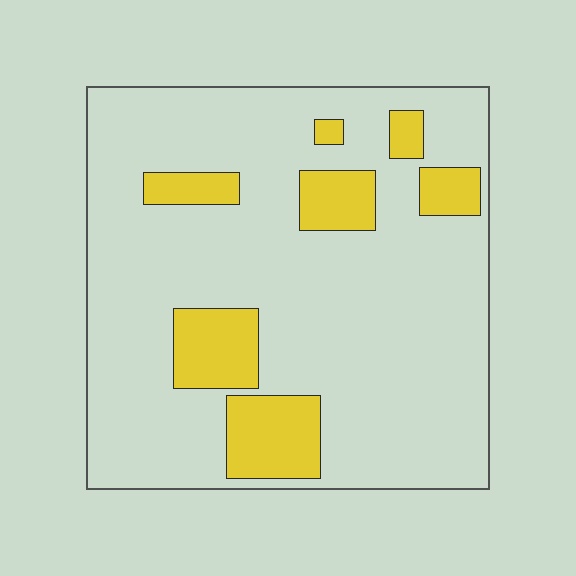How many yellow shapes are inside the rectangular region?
7.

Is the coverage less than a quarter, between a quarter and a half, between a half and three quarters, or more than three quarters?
Less than a quarter.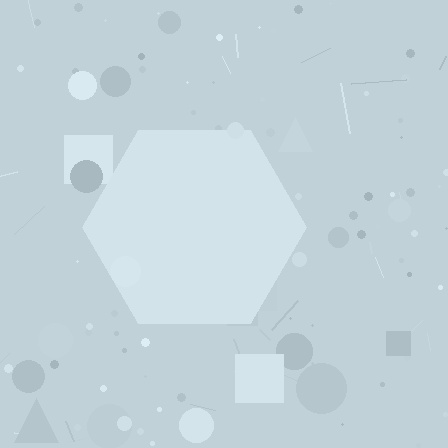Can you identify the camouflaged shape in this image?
The camouflaged shape is a hexagon.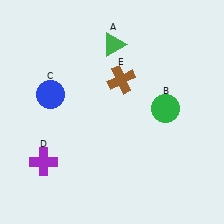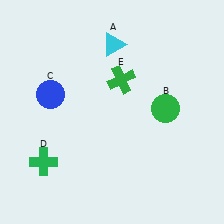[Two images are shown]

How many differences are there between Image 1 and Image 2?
There are 3 differences between the two images.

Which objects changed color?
A changed from green to cyan. D changed from purple to green. E changed from brown to green.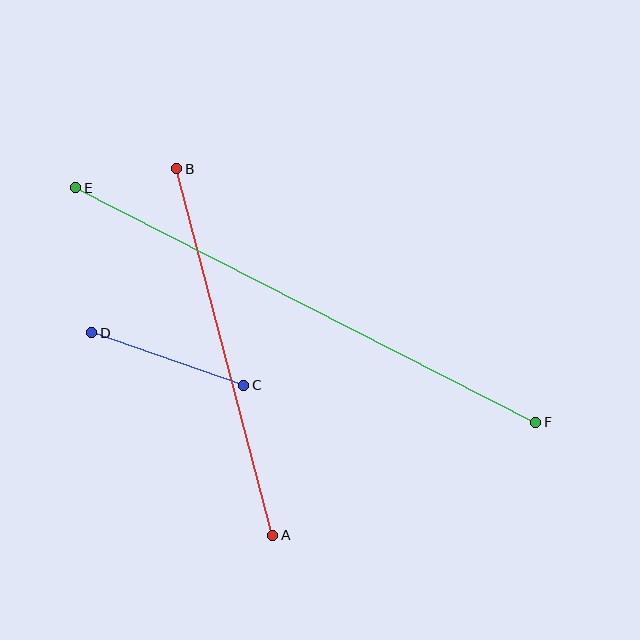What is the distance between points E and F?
The distance is approximately 516 pixels.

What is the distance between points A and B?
The distance is approximately 379 pixels.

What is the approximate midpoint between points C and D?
The midpoint is at approximately (168, 359) pixels.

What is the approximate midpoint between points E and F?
The midpoint is at approximately (306, 305) pixels.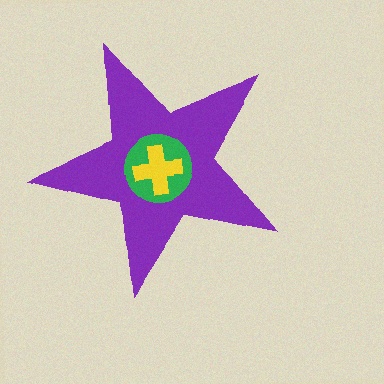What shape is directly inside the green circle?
The yellow cross.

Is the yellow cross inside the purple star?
Yes.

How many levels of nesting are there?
3.